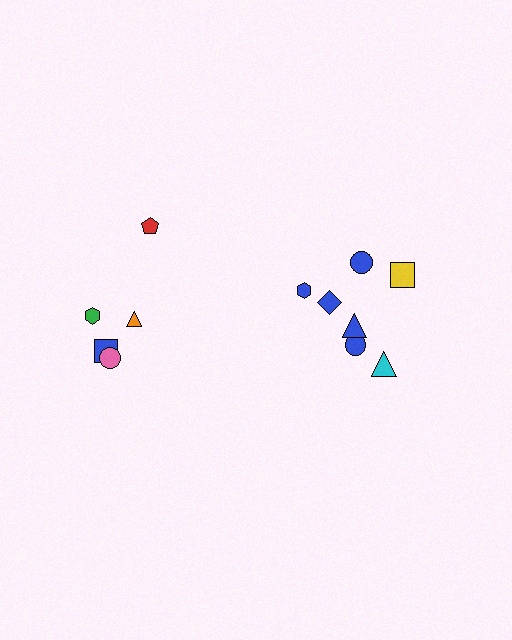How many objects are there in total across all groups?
There are 12 objects.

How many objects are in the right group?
There are 7 objects.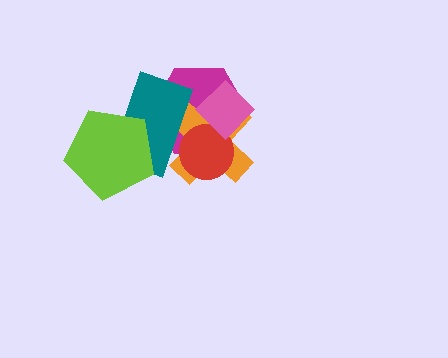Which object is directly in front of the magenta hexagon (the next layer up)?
The orange cross is directly in front of the magenta hexagon.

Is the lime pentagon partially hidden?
No, no other shape covers it.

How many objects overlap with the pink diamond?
3 objects overlap with the pink diamond.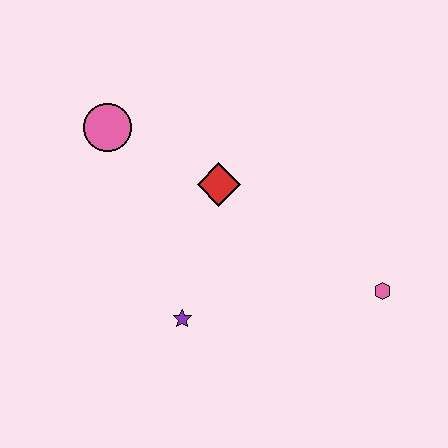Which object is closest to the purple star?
The red diamond is closest to the purple star.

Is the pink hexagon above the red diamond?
No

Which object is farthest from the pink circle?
The pink hexagon is farthest from the pink circle.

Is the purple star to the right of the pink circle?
Yes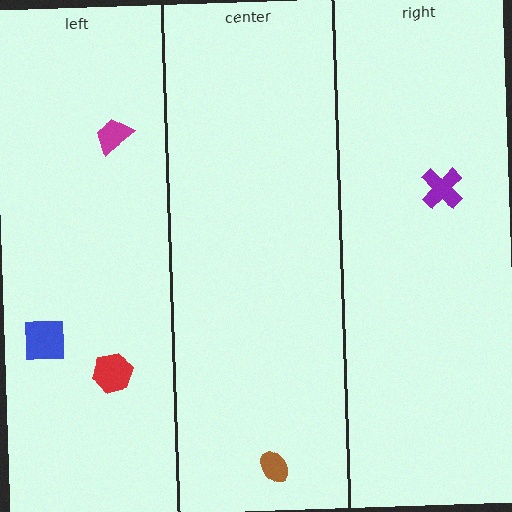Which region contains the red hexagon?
The left region.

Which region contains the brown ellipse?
The center region.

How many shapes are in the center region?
1.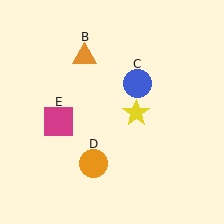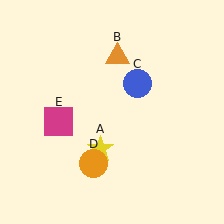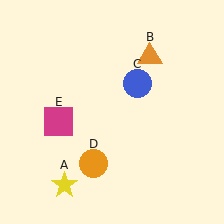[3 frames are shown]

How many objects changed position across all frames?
2 objects changed position: yellow star (object A), orange triangle (object B).